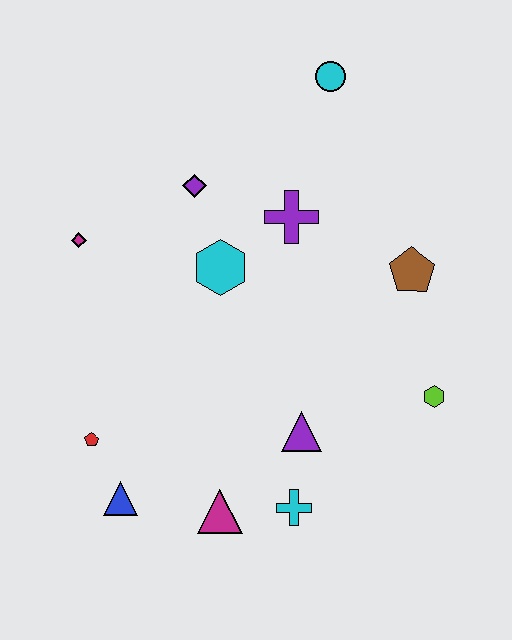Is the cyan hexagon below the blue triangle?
No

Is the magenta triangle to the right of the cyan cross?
No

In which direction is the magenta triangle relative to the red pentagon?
The magenta triangle is to the right of the red pentagon.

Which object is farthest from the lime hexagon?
The magenta diamond is farthest from the lime hexagon.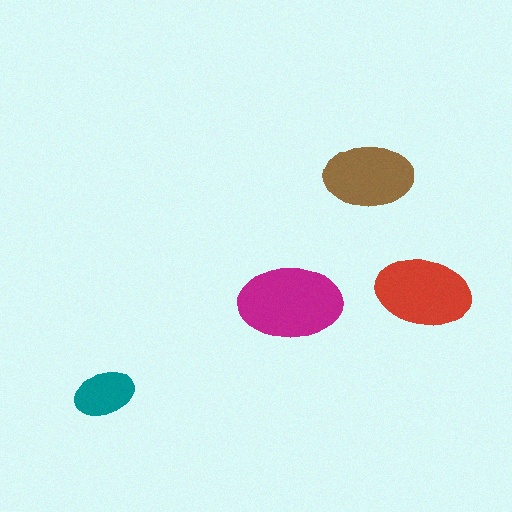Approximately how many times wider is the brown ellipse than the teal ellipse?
About 1.5 times wider.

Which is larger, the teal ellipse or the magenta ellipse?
The magenta one.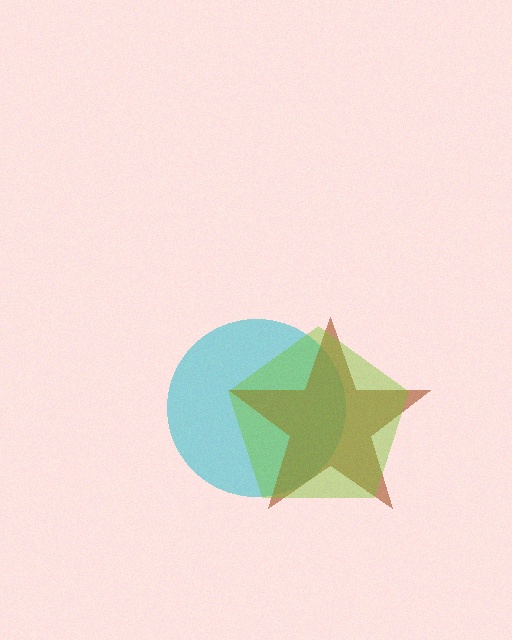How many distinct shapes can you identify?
There are 3 distinct shapes: a cyan circle, a brown star, a lime pentagon.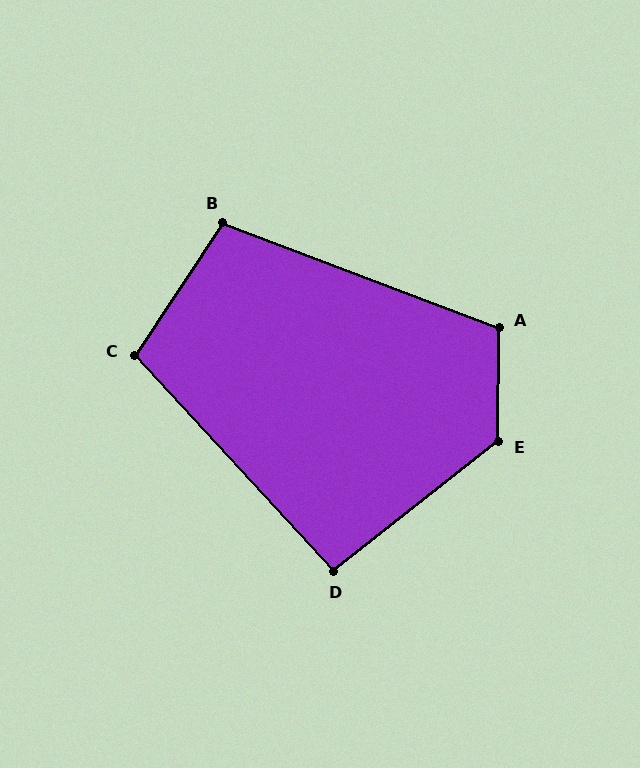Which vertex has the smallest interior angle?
D, at approximately 95 degrees.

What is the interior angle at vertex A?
Approximately 111 degrees (obtuse).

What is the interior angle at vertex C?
Approximately 103 degrees (obtuse).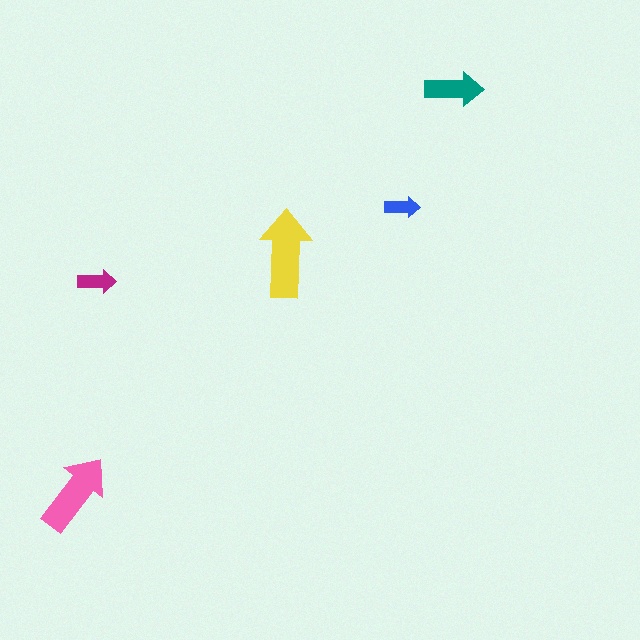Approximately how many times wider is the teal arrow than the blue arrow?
About 1.5 times wider.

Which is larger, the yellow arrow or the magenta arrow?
The yellow one.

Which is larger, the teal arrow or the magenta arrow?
The teal one.